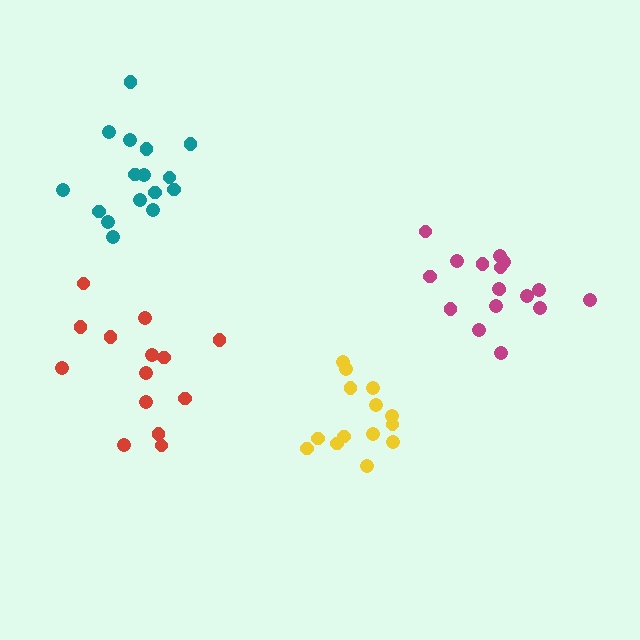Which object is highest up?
The teal cluster is topmost.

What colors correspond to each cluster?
The clusters are colored: teal, magenta, yellow, red.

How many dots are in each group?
Group 1: 16 dots, Group 2: 17 dots, Group 3: 14 dots, Group 4: 14 dots (61 total).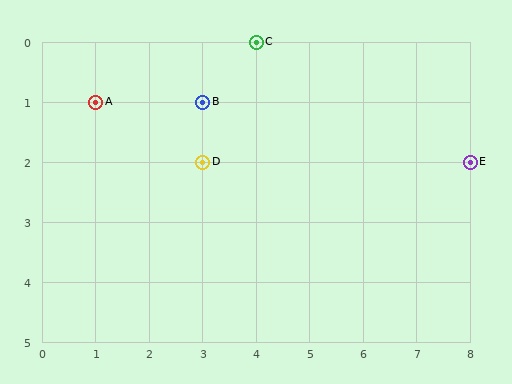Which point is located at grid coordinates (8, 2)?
Point E is at (8, 2).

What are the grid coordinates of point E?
Point E is at grid coordinates (8, 2).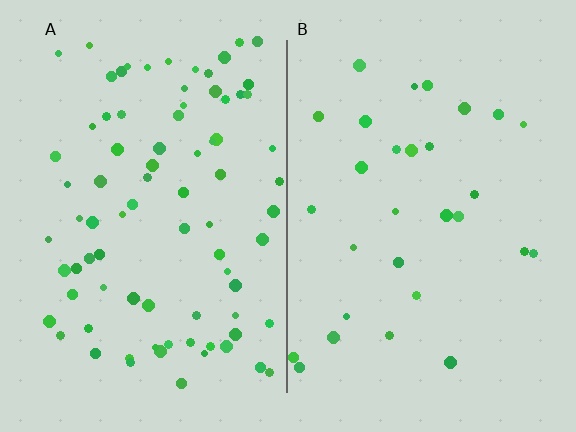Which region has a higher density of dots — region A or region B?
A (the left).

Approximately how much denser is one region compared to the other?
Approximately 2.7× — region A over region B.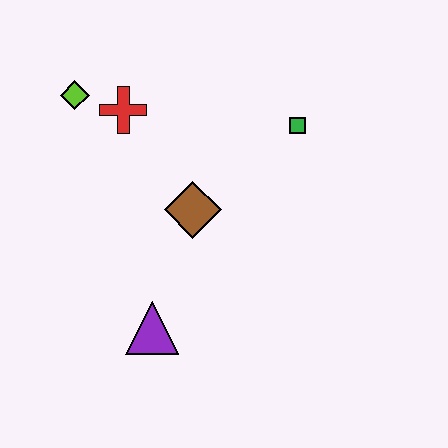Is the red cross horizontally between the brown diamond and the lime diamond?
Yes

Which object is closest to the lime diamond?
The red cross is closest to the lime diamond.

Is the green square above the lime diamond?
No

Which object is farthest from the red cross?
The purple triangle is farthest from the red cross.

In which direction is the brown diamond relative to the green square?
The brown diamond is to the left of the green square.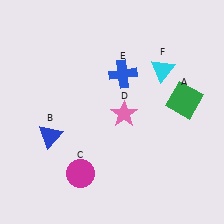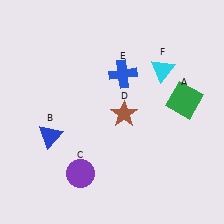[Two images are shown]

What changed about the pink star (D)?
In Image 1, D is pink. In Image 2, it changed to brown.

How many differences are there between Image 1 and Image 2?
There are 2 differences between the two images.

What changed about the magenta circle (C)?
In Image 1, C is magenta. In Image 2, it changed to purple.